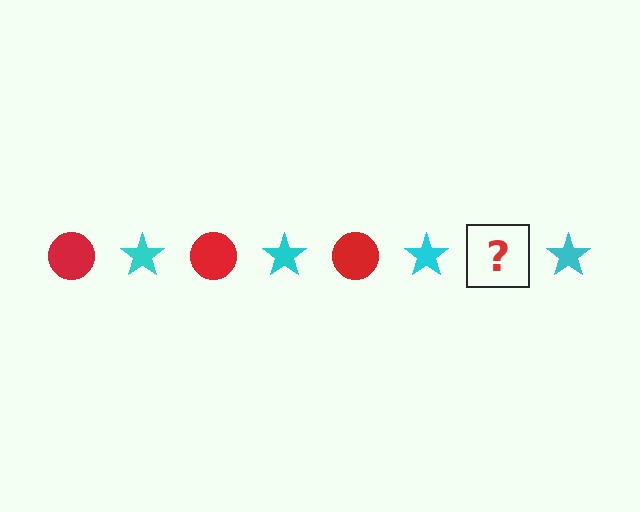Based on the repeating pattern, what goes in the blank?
The blank should be a red circle.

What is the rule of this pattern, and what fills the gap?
The rule is that the pattern alternates between red circle and cyan star. The gap should be filled with a red circle.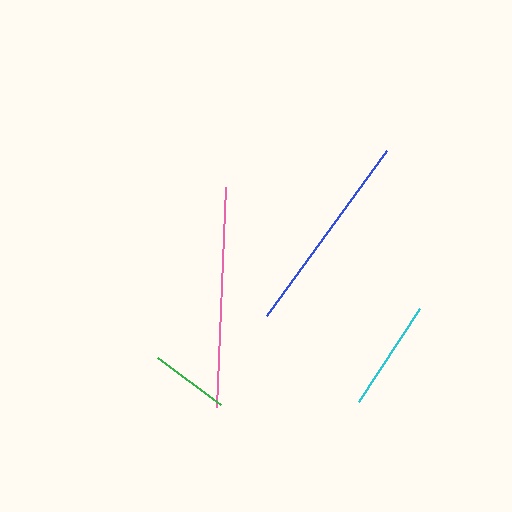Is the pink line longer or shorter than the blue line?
The pink line is longer than the blue line.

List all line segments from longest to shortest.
From longest to shortest: pink, blue, cyan, green.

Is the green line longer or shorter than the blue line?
The blue line is longer than the green line.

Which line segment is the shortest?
The green line is the shortest at approximately 78 pixels.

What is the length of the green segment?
The green segment is approximately 78 pixels long.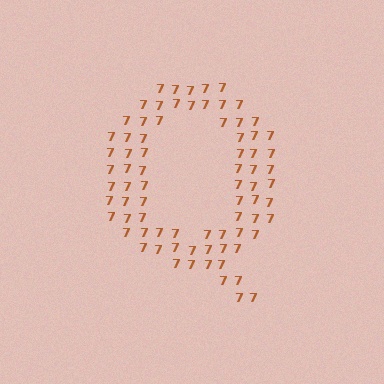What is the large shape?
The large shape is the letter Q.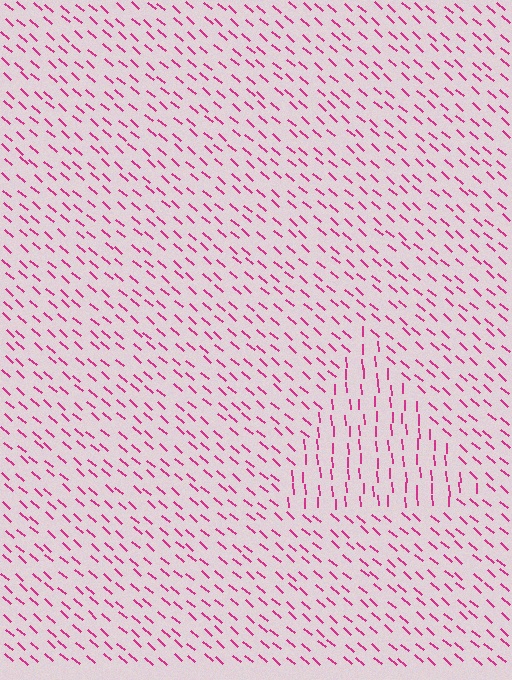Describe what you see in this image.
The image is filled with small magenta line segments. A triangle region in the image has lines oriented differently from the surrounding lines, creating a visible texture boundary.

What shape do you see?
I see a triangle.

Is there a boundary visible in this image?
Yes, there is a texture boundary formed by a change in line orientation.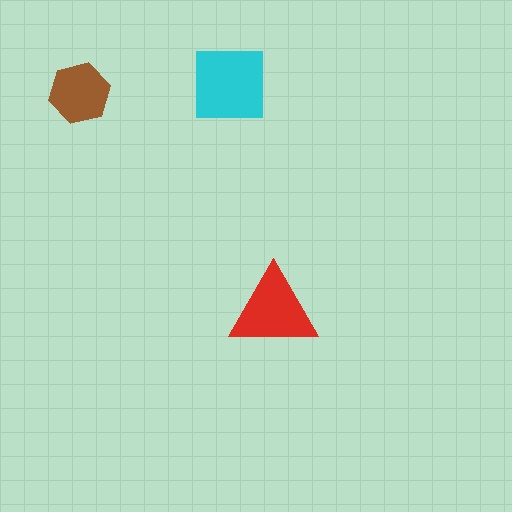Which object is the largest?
The cyan square.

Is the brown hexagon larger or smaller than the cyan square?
Smaller.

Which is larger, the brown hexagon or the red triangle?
The red triangle.